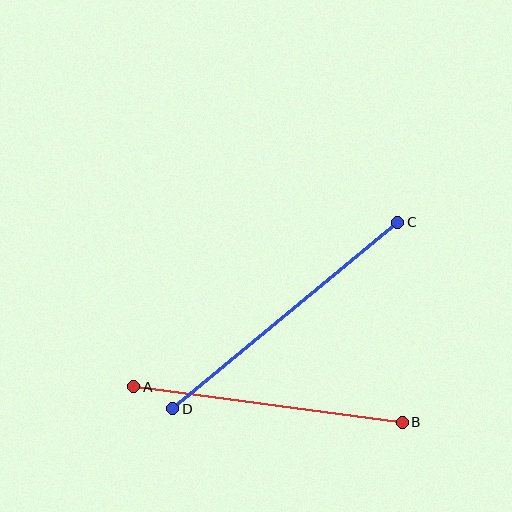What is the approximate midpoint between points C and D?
The midpoint is at approximately (285, 316) pixels.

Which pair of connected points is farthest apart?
Points C and D are farthest apart.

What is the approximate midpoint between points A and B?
The midpoint is at approximately (268, 404) pixels.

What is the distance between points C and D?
The distance is approximately 292 pixels.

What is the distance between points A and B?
The distance is approximately 271 pixels.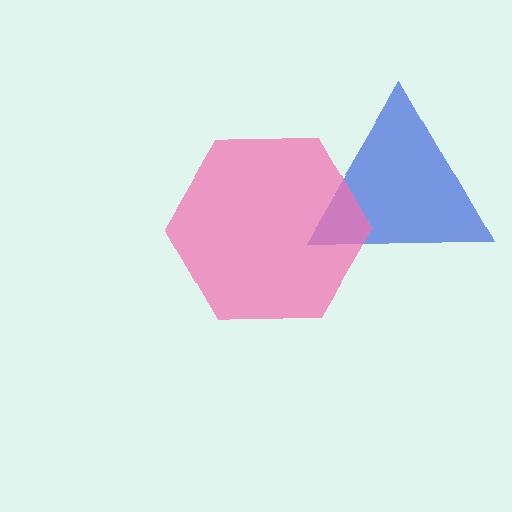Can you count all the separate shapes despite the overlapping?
Yes, there are 2 separate shapes.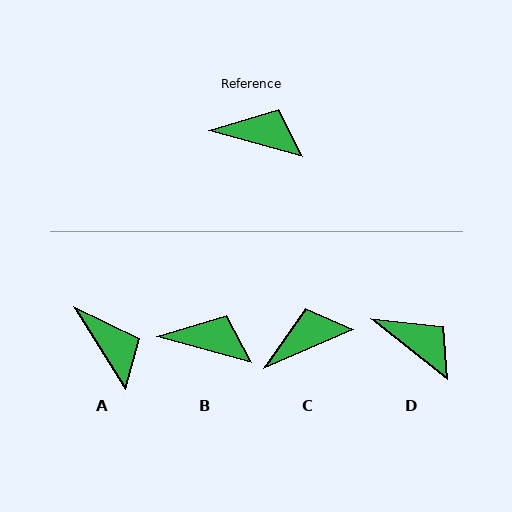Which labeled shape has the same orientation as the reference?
B.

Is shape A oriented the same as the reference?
No, it is off by about 42 degrees.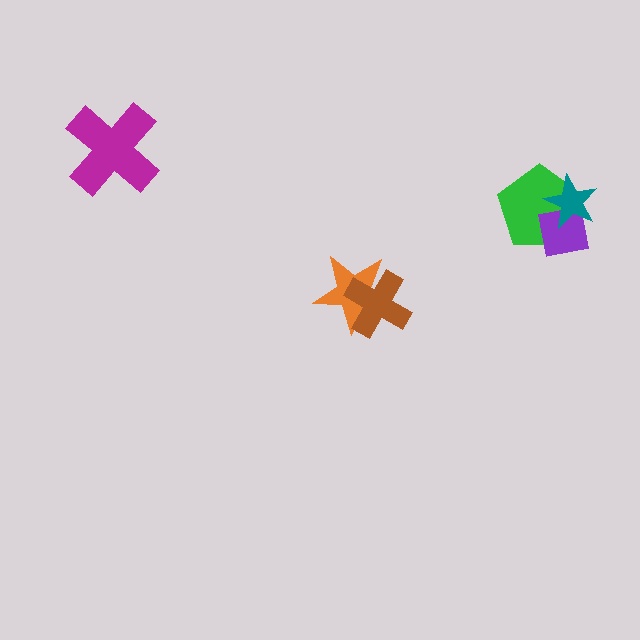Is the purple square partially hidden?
Yes, it is partially covered by another shape.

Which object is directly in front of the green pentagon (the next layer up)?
The purple square is directly in front of the green pentagon.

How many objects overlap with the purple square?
2 objects overlap with the purple square.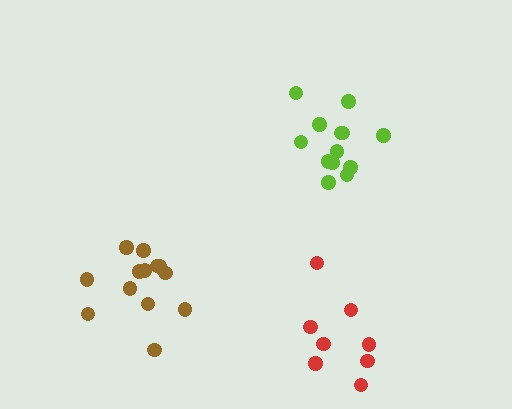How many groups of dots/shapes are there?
There are 3 groups.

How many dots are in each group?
Group 1: 13 dots, Group 2: 8 dots, Group 3: 13 dots (34 total).